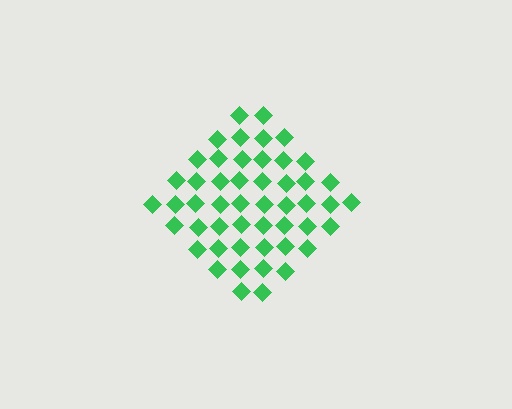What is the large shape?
The large shape is a diamond.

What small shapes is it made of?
It is made of small diamonds.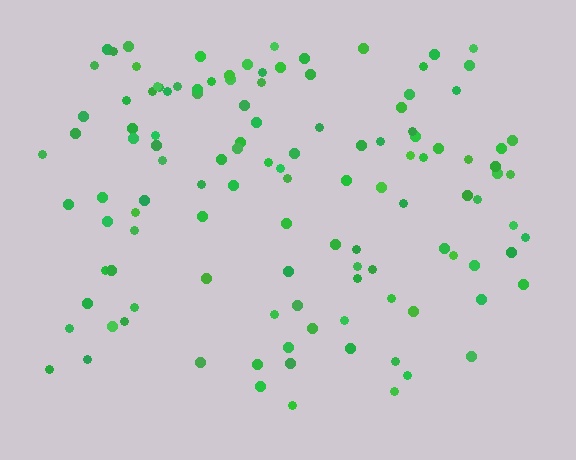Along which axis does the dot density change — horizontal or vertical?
Vertical.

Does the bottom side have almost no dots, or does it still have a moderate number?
Still a moderate number, just noticeably fewer than the top.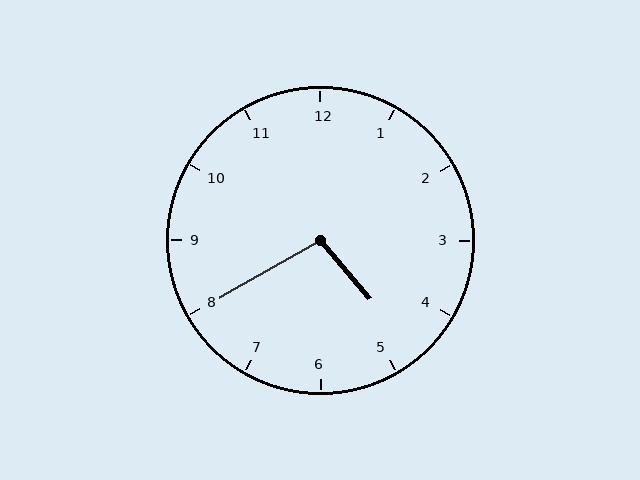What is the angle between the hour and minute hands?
Approximately 100 degrees.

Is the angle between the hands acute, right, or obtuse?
It is obtuse.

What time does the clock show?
4:40.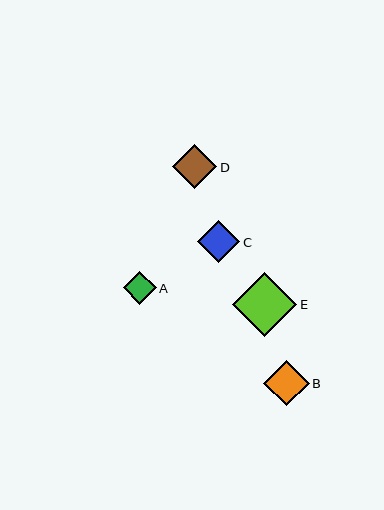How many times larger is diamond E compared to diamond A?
Diamond E is approximately 2.0 times the size of diamond A.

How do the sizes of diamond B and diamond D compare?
Diamond B and diamond D are approximately the same size.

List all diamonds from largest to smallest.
From largest to smallest: E, B, D, C, A.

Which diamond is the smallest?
Diamond A is the smallest with a size of approximately 33 pixels.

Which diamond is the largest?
Diamond E is the largest with a size of approximately 64 pixels.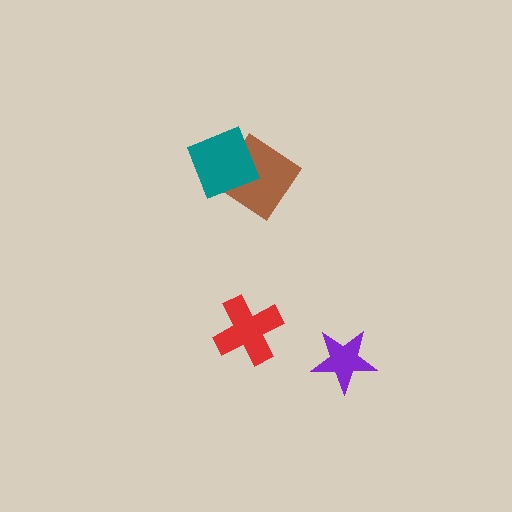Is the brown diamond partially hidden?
Yes, it is partially covered by another shape.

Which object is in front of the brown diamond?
The teal diamond is in front of the brown diamond.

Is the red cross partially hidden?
No, no other shape covers it.